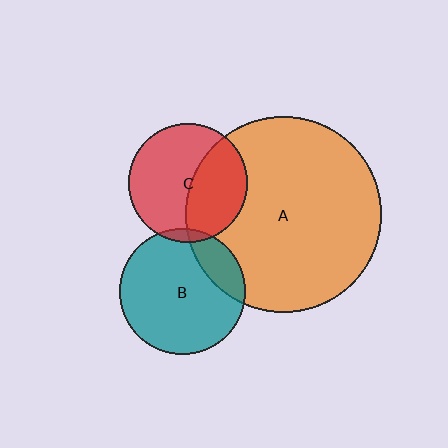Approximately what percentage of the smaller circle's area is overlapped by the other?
Approximately 40%.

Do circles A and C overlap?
Yes.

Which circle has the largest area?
Circle A (orange).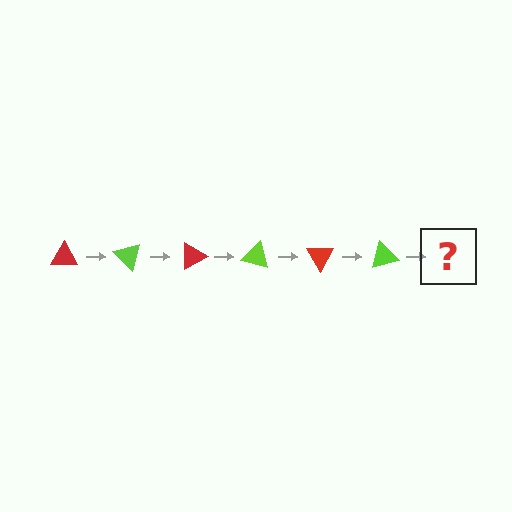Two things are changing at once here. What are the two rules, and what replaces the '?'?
The two rules are that it rotates 45 degrees each step and the color cycles through red and lime. The '?' should be a red triangle, rotated 270 degrees from the start.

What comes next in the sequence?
The next element should be a red triangle, rotated 270 degrees from the start.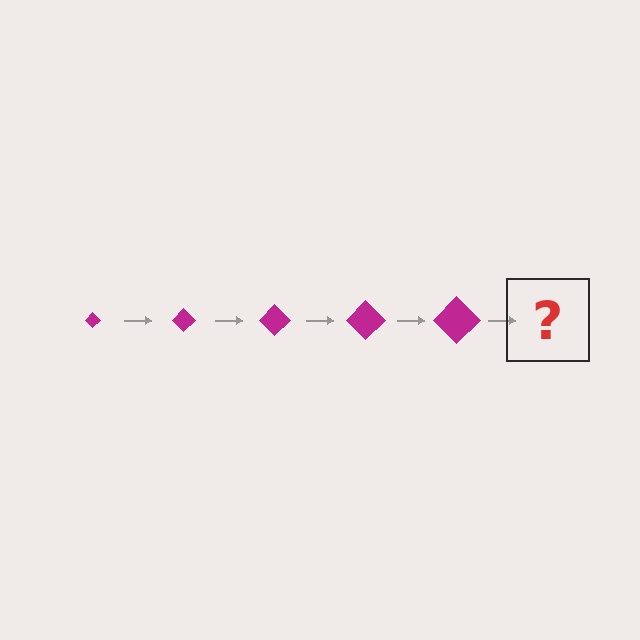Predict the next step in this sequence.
The next step is a magenta diamond, larger than the previous one.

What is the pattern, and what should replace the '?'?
The pattern is that the diamond gets progressively larger each step. The '?' should be a magenta diamond, larger than the previous one.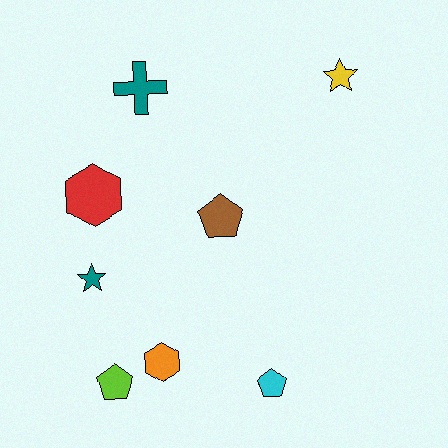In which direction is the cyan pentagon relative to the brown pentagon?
The cyan pentagon is below the brown pentagon.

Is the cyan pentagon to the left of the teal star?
No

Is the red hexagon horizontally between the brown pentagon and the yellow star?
No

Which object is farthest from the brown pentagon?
The lime pentagon is farthest from the brown pentagon.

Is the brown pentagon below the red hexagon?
Yes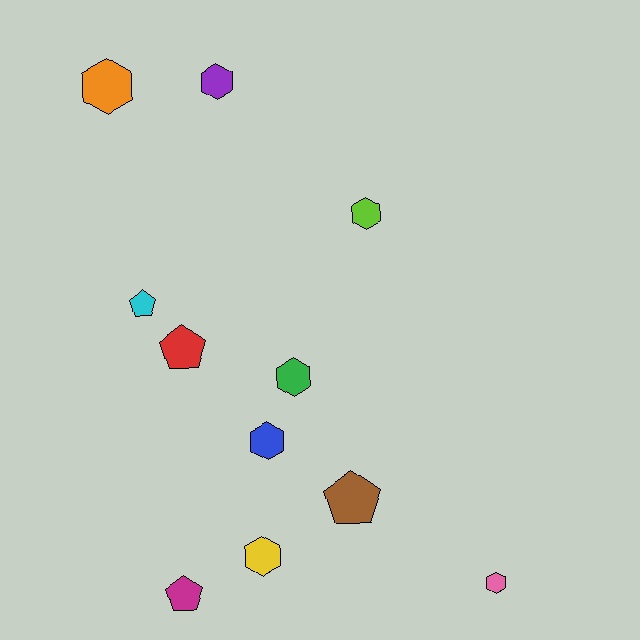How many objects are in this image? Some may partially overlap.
There are 11 objects.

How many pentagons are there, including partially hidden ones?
There are 4 pentagons.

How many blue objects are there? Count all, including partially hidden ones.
There is 1 blue object.